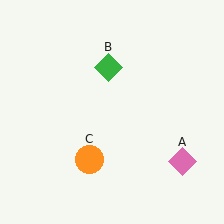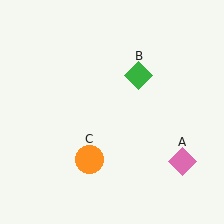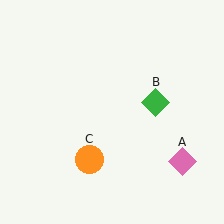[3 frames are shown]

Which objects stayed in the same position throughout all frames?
Pink diamond (object A) and orange circle (object C) remained stationary.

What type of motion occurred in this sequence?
The green diamond (object B) rotated clockwise around the center of the scene.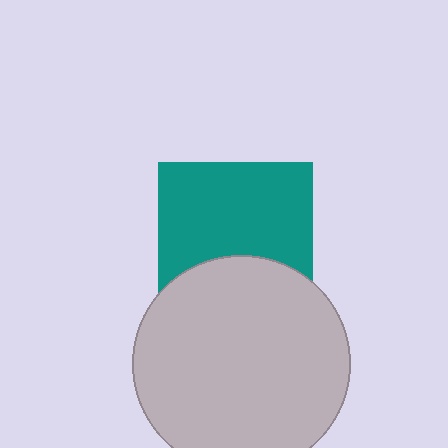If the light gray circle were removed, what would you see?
You would see the complete teal square.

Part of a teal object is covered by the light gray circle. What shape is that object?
It is a square.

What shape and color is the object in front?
The object in front is a light gray circle.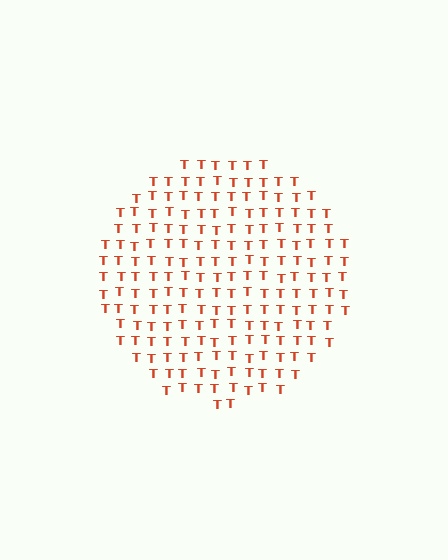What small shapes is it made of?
It is made of small letter T's.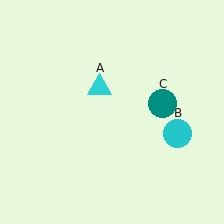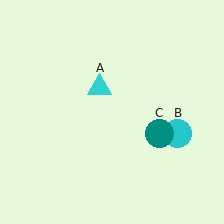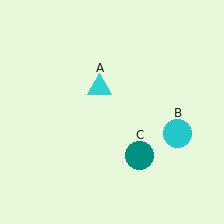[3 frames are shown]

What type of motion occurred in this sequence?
The teal circle (object C) rotated clockwise around the center of the scene.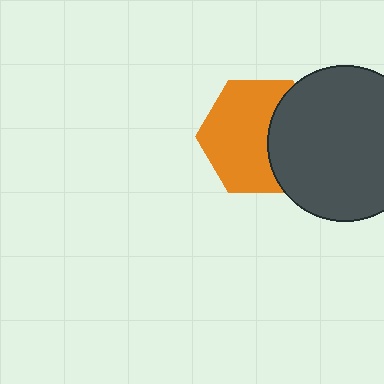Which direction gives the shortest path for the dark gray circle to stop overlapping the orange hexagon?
Moving right gives the shortest separation.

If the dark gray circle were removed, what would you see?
You would see the complete orange hexagon.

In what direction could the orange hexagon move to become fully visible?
The orange hexagon could move left. That would shift it out from behind the dark gray circle entirely.